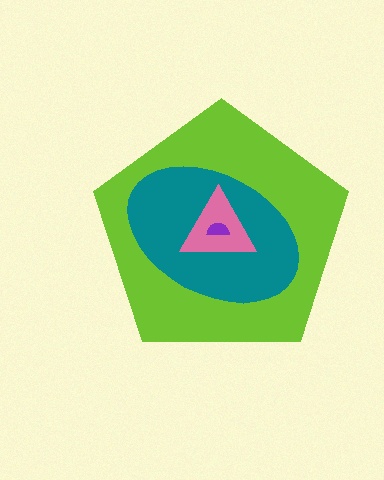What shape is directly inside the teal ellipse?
The pink triangle.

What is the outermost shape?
The lime pentagon.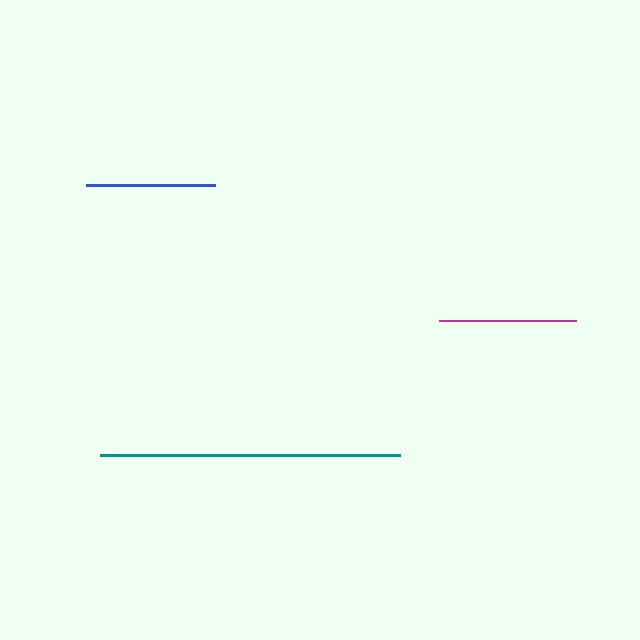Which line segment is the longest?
The teal line is the longest at approximately 300 pixels.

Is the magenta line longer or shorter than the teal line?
The teal line is longer than the magenta line.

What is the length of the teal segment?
The teal segment is approximately 300 pixels long.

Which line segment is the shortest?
The blue line is the shortest at approximately 128 pixels.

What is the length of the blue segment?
The blue segment is approximately 128 pixels long.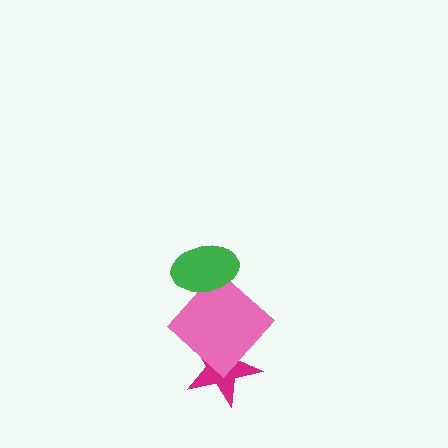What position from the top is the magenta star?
The magenta star is 3rd from the top.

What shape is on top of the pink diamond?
The green ellipse is on top of the pink diamond.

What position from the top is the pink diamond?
The pink diamond is 2nd from the top.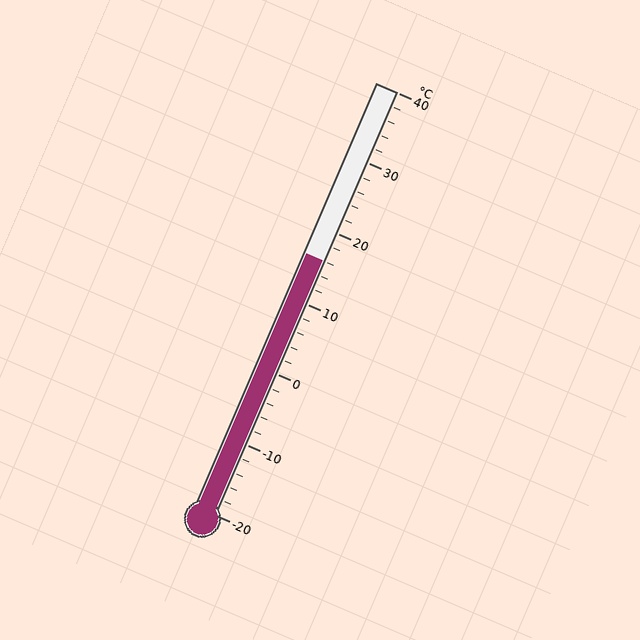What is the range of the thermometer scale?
The thermometer scale ranges from -20°C to 40°C.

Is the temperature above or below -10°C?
The temperature is above -10°C.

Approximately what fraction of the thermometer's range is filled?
The thermometer is filled to approximately 60% of its range.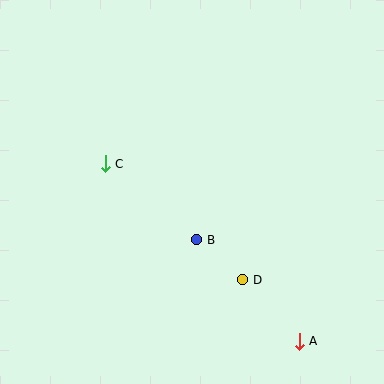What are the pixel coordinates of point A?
Point A is at (299, 341).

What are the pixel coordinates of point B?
Point B is at (197, 240).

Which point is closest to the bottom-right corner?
Point A is closest to the bottom-right corner.